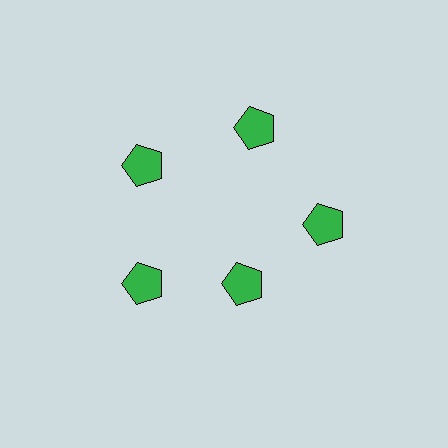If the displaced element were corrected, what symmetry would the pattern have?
It would have 5-fold rotational symmetry — the pattern would map onto itself every 72 degrees.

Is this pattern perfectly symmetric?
No. The 5 green pentagons are arranged in a ring, but one element near the 5 o'clock position is pulled inward toward the center, breaking the 5-fold rotational symmetry.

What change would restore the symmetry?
The symmetry would be restored by moving it outward, back onto the ring so that all 5 pentagons sit at equal angles and equal distance from the center.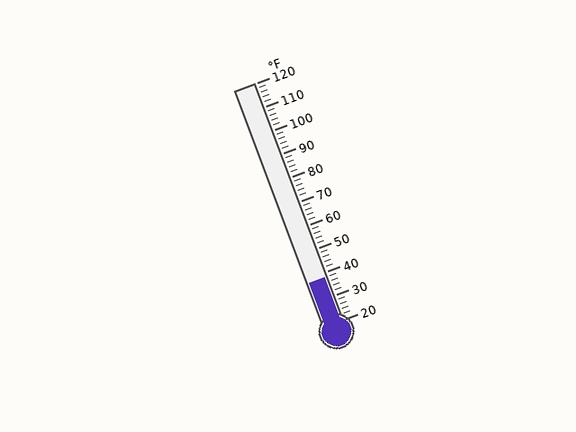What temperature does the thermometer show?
The thermometer shows approximately 38°F.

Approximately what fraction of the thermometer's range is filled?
The thermometer is filled to approximately 20% of its range.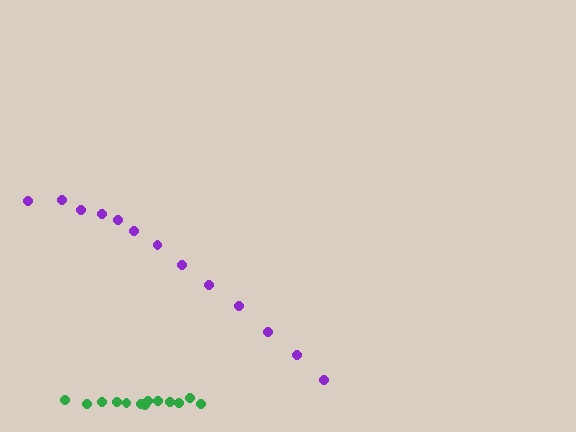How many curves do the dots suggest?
There are 2 distinct paths.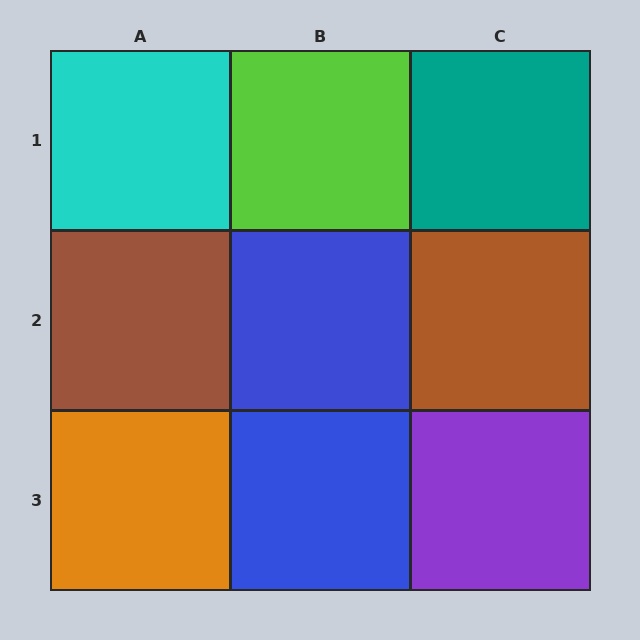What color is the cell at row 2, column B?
Blue.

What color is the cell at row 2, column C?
Brown.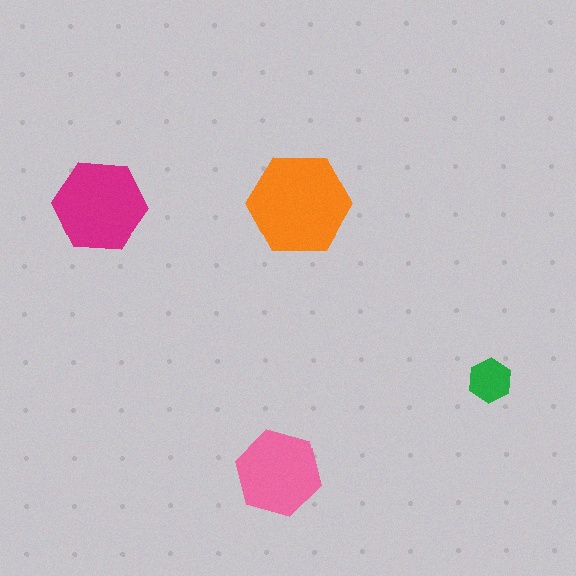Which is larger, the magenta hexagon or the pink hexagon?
The magenta one.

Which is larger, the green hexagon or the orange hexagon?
The orange one.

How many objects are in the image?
There are 4 objects in the image.